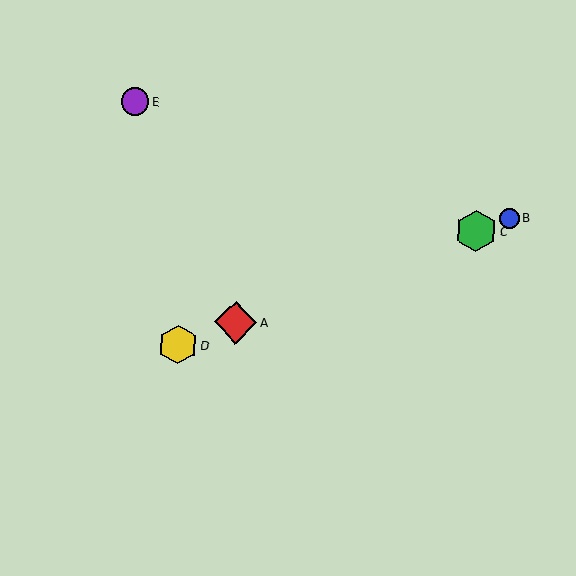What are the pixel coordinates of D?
Object D is at (178, 345).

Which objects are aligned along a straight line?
Objects A, B, C, D are aligned along a straight line.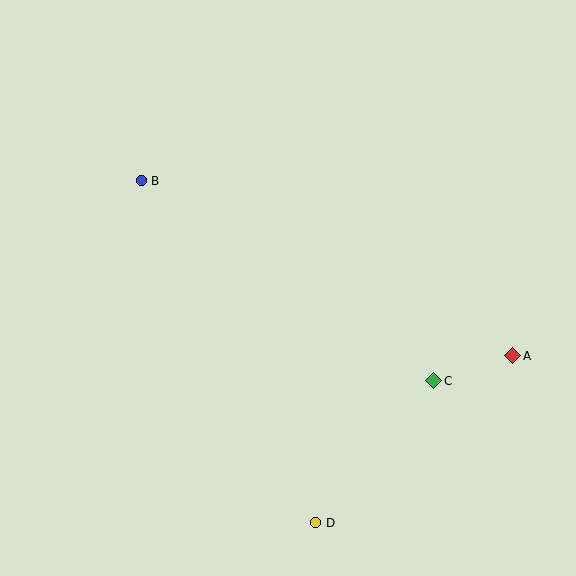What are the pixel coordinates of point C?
Point C is at (434, 381).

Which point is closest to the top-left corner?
Point B is closest to the top-left corner.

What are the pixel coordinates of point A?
Point A is at (513, 356).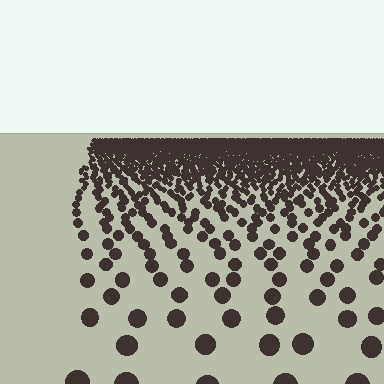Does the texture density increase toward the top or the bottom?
Density increases toward the top.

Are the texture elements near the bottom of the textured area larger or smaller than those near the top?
Larger. Near the bottom, elements are closer to the viewer and appear at a bigger on-screen size.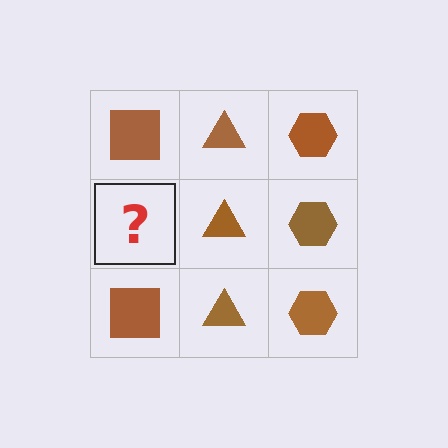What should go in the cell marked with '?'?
The missing cell should contain a brown square.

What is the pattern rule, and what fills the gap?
The rule is that each column has a consistent shape. The gap should be filled with a brown square.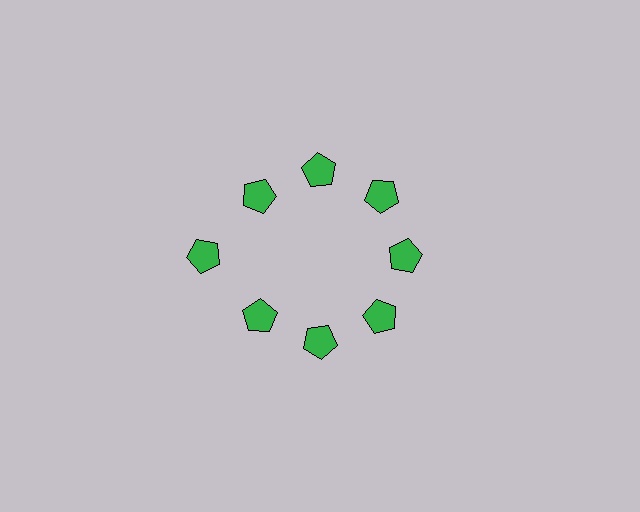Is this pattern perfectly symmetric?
No. The 8 green pentagons are arranged in a ring, but one element near the 9 o'clock position is pushed outward from the center, breaking the 8-fold rotational symmetry.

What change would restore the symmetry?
The symmetry would be restored by moving it inward, back onto the ring so that all 8 pentagons sit at equal angles and equal distance from the center.